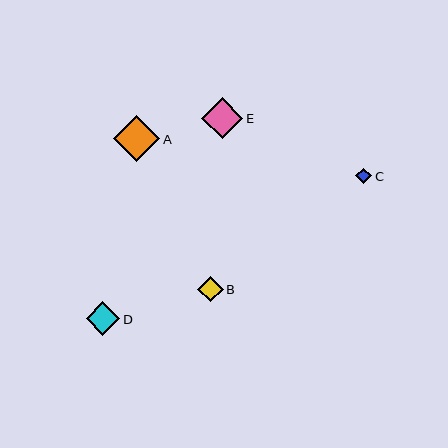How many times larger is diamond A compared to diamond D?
Diamond A is approximately 1.4 times the size of diamond D.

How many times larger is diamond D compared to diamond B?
Diamond D is approximately 1.3 times the size of diamond B.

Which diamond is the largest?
Diamond A is the largest with a size of approximately 46 pixels.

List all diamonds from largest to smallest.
From largest to smallest: A, E, D, B, C.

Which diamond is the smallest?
Diamond C is the smallest with a size of approximately 16 pixels.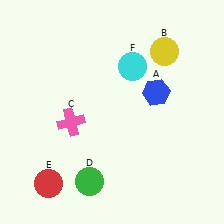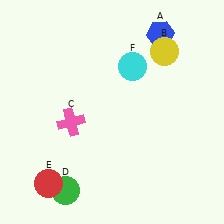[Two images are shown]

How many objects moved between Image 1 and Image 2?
2 objects moved between the two images.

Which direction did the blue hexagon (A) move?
The blue hexagon (A) moved up.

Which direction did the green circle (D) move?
The green circle (D) moved left.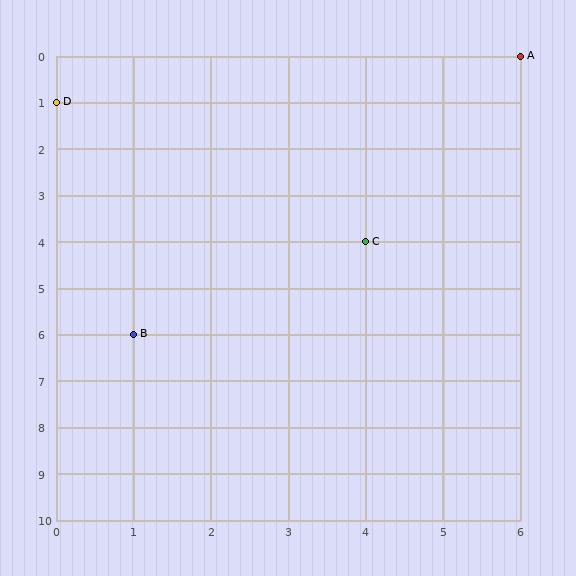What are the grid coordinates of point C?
Point C is at grid coordinates (4, 4).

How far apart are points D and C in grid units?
Points D and C are 4 columns and 3 rows apart (about 5.0 grid units diagonally).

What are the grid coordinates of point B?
Point B is at grid coordinates (1, 6).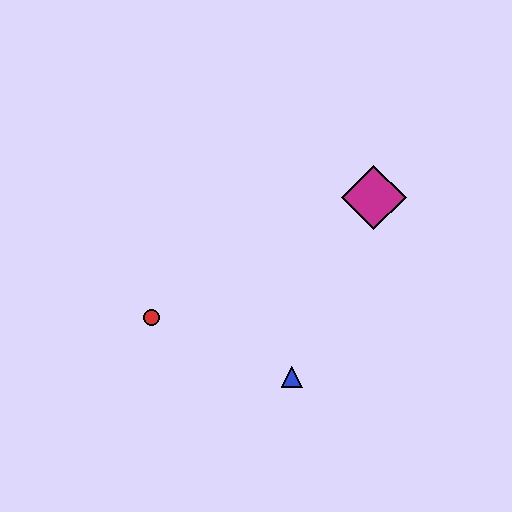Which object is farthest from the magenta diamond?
The red circle is farthest from the magenta diamond.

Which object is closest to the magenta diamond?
The blue triangle is closest to the magenta diamond.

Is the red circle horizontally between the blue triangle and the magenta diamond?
No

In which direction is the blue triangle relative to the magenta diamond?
The blue triangle is below the magenta diamond.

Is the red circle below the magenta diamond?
Yes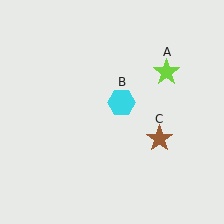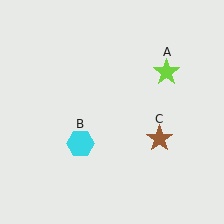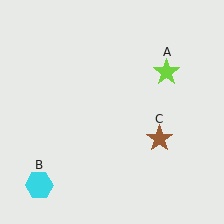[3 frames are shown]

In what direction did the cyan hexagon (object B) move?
The cyan hexagon (object B) moved down and to the left.